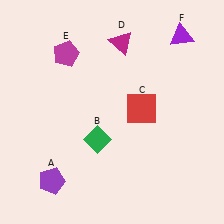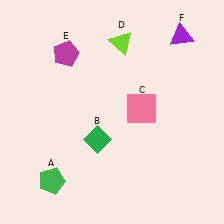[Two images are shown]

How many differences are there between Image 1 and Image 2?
There are 3 differences between the two images.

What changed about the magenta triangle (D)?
In Image 1, D is magenta. In Image 2, it changed to lime.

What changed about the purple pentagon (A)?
In Image 1, A is purple. In Image 2, it changed to green.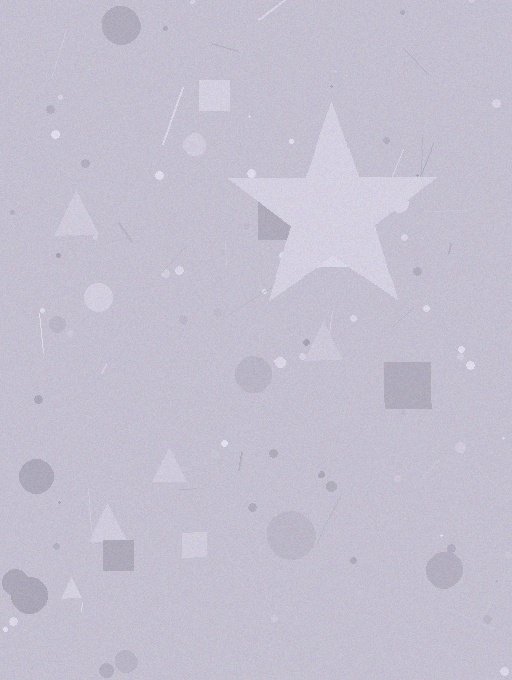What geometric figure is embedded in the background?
A star is embedded in the background.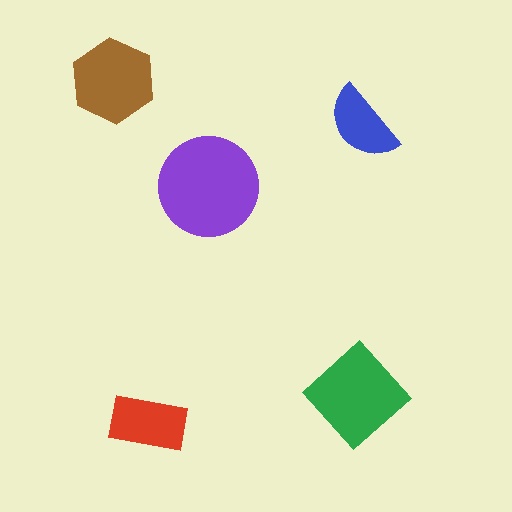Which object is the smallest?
The blue semicircle.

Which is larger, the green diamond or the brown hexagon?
The green diamond.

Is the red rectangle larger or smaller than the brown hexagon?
Smaller.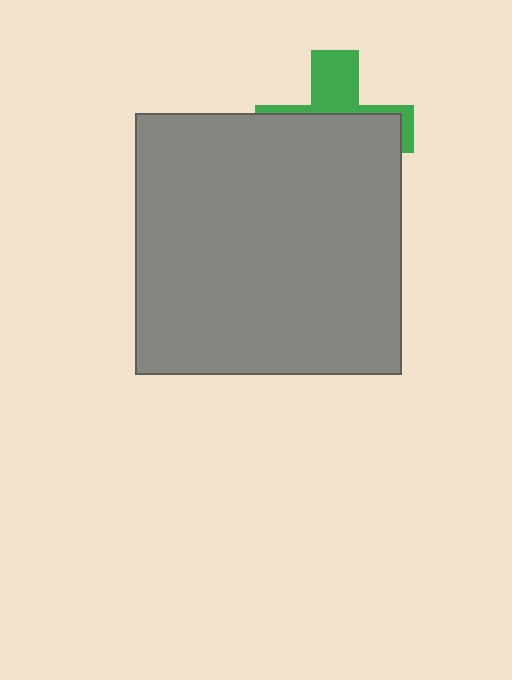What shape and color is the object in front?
The object in front is a gray rectangle.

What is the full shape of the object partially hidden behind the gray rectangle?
The partially hidden object is a green cross.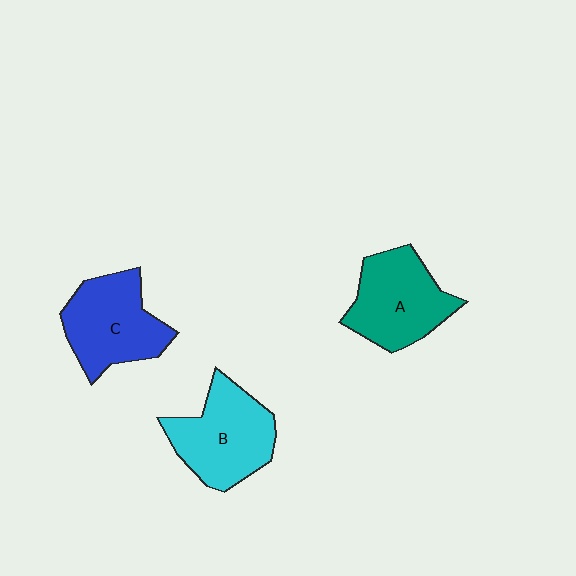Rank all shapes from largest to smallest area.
From largest to smallest: B (cyan), C (blue), A (teal).